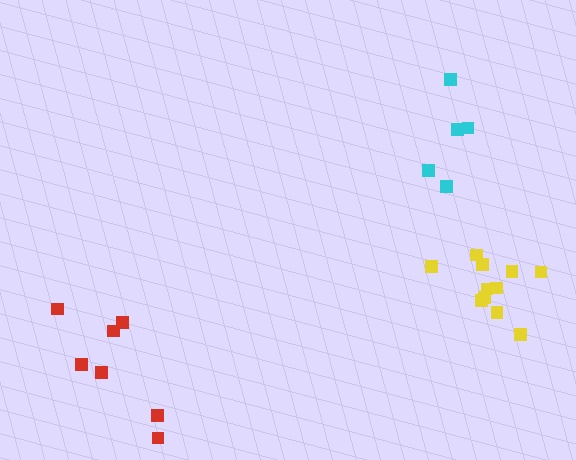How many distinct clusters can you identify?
There are 3 distinct clusters.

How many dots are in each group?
Group 1: 11 dots, Group 2: 5 dots, Group 3: 7 dots (23 total).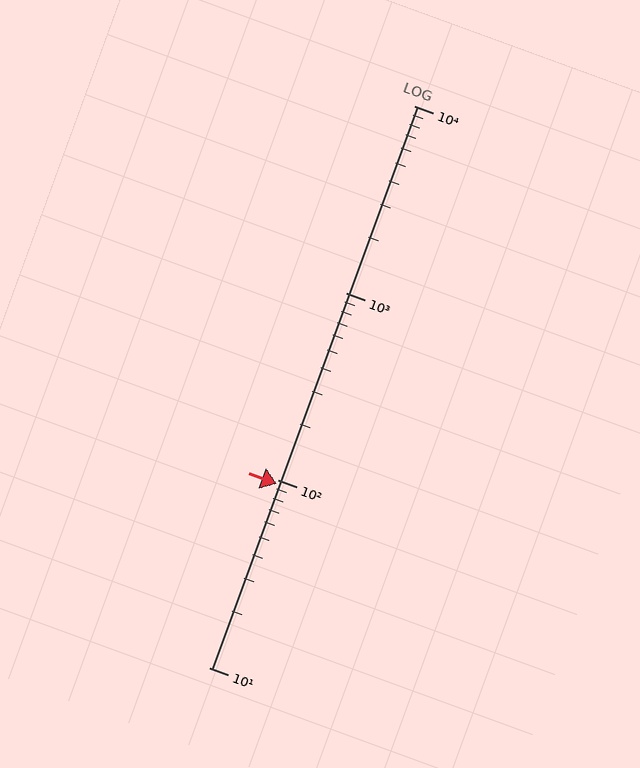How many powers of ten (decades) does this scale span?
The scale spans 3 decades, from 10 to 10000.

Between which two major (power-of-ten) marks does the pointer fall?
The pointer is between 10 and 100.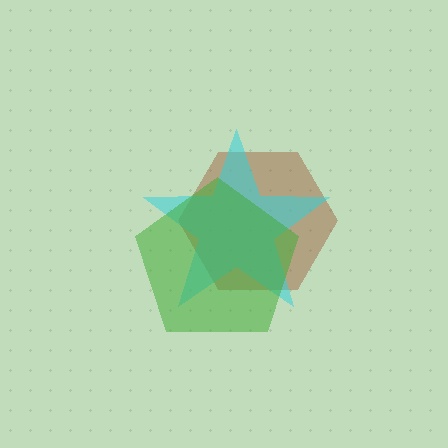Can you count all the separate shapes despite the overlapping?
Yes, there are 3 separate shapes.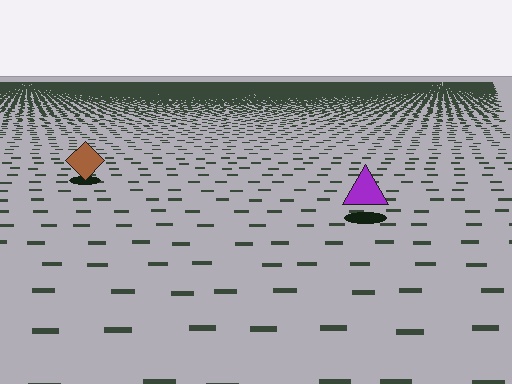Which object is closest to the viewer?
The purple triangle is closest. The texture marks near it are larger and more spread out.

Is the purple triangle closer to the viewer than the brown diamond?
Yes. The purple triangle is closer — you can tell from the texture gradient: the ground texture is coarser near it.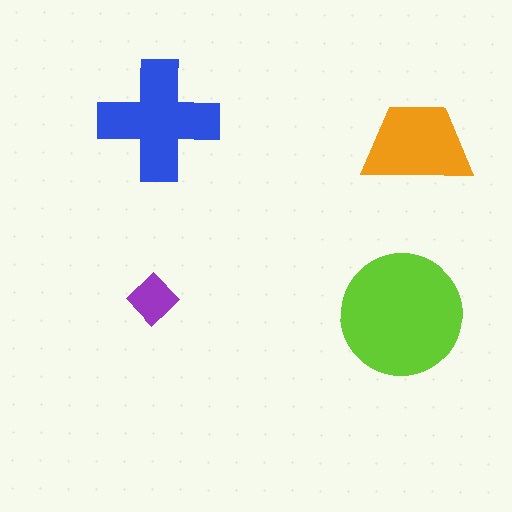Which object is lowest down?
The lime circle is bottommost.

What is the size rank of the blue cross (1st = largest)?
2nd.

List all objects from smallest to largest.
The purple diamond, the orange trapezoid, the blue cross, the lime circle.